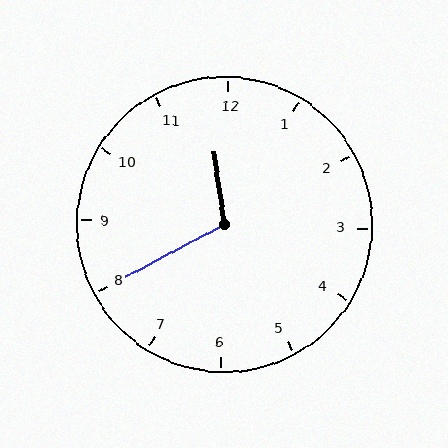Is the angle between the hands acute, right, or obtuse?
It is obtuse.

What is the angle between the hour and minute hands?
Approximately 110 degrees.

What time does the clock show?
11:40.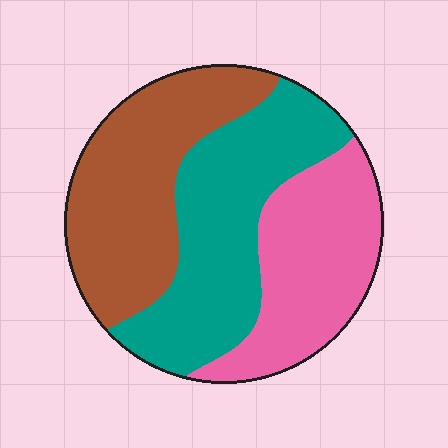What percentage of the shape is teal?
Teal takes up between a third and a half of the shape.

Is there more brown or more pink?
Brown.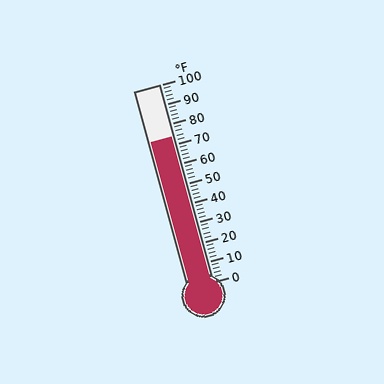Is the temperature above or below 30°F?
The temperature is above 30°F.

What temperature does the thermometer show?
The thermometer shows approximately 74°F.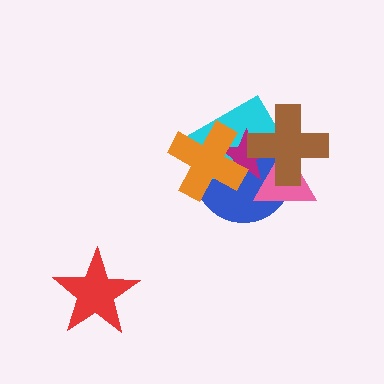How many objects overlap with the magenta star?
5 objects overlap with the magenta star.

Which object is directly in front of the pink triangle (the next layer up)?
The cyan rectangle is directly in front of the pink triangle.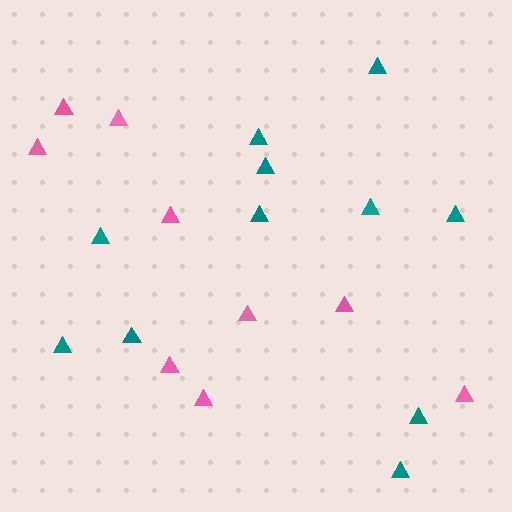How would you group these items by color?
There are 2 groups: one group of pink triangles (9) and one group of teal triangles (11).